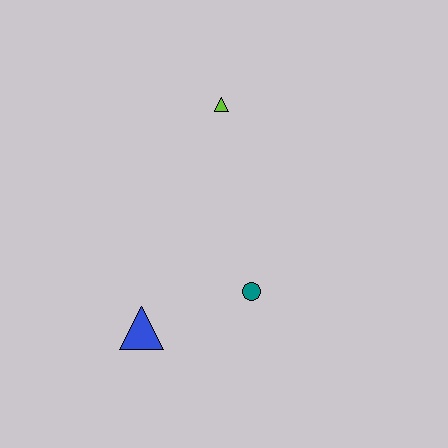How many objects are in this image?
There are 3 objects.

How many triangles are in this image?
There are 2 triangles.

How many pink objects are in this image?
There are no pink objects.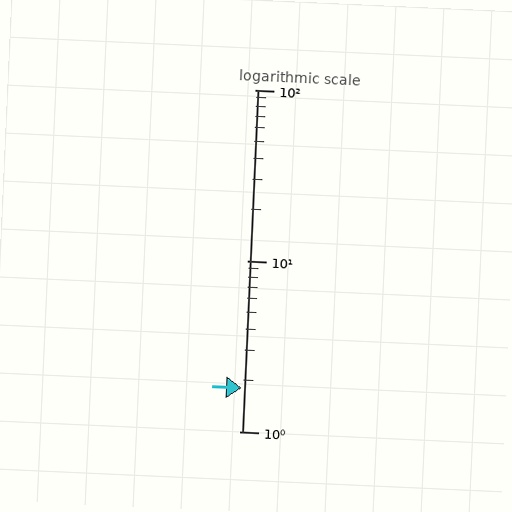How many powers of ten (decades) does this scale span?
The scale spans 2 decades, from 1 to 100.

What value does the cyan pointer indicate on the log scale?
The pointer indicates approximately 1.8.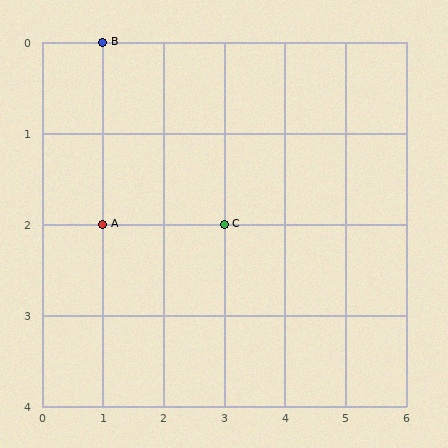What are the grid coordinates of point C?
Point C is at grid coordinates (3, 2).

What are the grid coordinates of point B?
Point B is at grid coordinates (1, 0).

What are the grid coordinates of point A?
Point A is at grid coordinates (1, 2).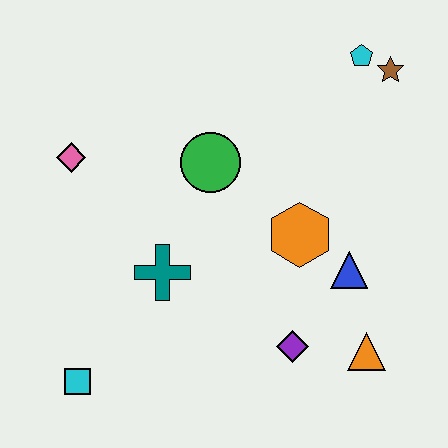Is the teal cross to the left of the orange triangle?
Yes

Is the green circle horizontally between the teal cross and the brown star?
Yes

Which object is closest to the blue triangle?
The orange hexagon is closest to the blue triangle.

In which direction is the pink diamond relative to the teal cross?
The pink diamond is above the teal cross.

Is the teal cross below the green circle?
Yes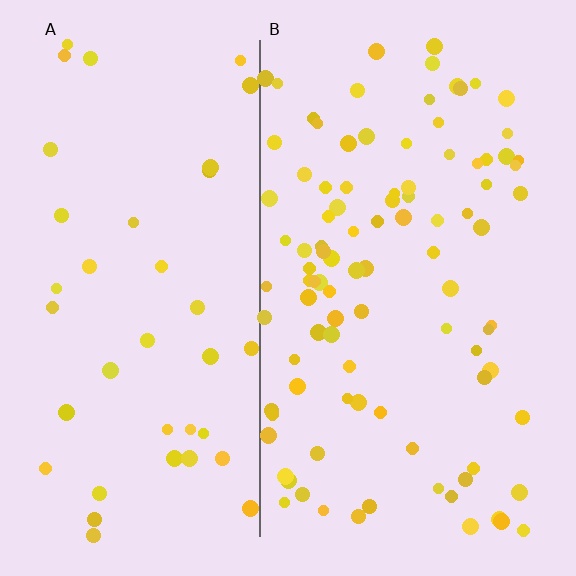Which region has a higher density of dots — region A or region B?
B (the right).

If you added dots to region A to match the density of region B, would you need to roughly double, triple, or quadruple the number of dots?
Approximately triple.